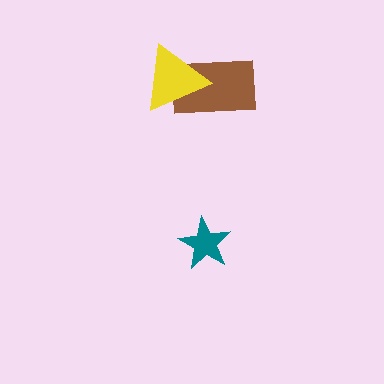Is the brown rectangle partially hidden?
Yes, it is partially covered by another shape.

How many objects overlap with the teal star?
0 objects overlap with the teal star.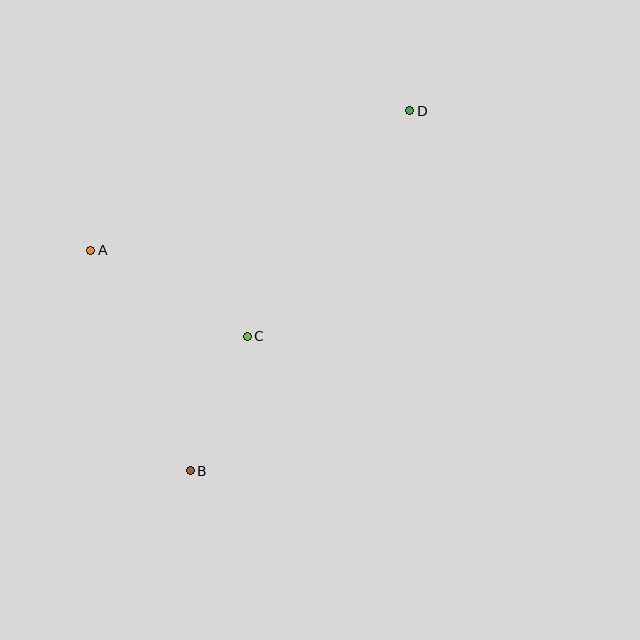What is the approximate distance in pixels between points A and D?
The distance between A and D is approximately 348 pixels.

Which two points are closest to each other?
Points B and C are closest to each other.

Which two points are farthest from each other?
Points B and D are farthest from each other.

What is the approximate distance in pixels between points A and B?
The distance between A and B is approximately 242 pixels.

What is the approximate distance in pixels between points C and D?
The distance between C and D is approximately 278 pixels.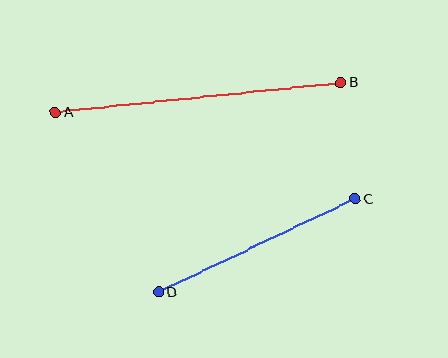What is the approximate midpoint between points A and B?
The midpoint is at approximately (198, 98) pixels.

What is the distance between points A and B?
The distance is approximately 287 pixels.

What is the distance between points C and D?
The distance is approximately 217 pixels.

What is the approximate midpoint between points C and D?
The midpoint is at approximately (257, 246) pixels.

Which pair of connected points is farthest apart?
Points A and B are farthest apart.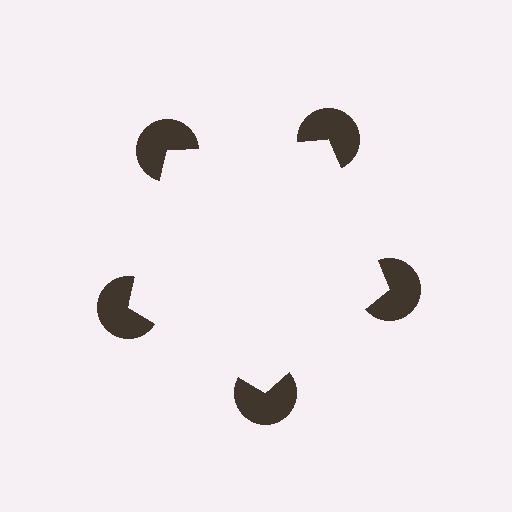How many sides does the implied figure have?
5 sides.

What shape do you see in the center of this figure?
An illusory pentagon — its edges are inferred from the aligned wedge cuts in the pac-man discs, not physically drawn.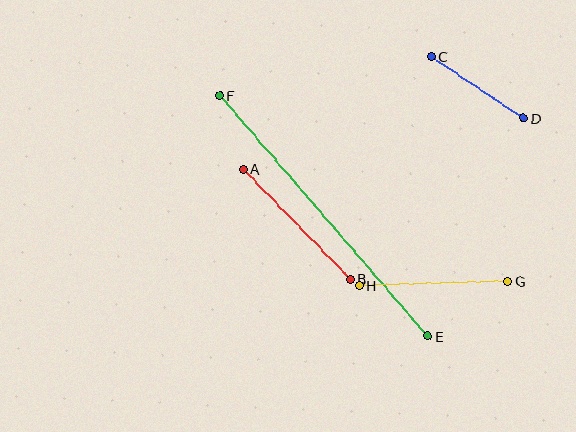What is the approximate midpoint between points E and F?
The midpoint is at approximately (323, 216) pixels.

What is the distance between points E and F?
The distance is approximately 318 pixels.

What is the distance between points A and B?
The distance is approximately 154 pixels.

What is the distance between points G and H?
The distance is approximately 149 pixels.